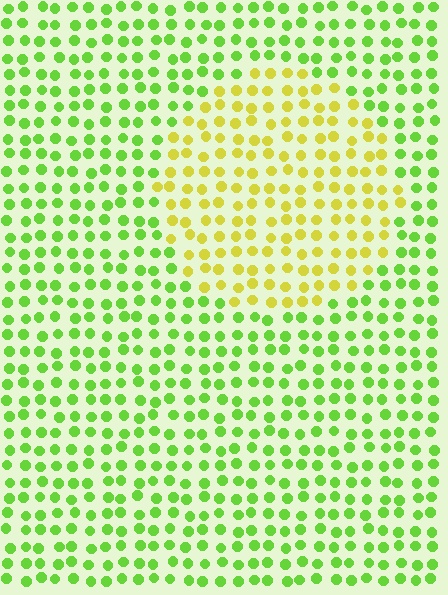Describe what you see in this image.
The image is filled with small lime elements in a uniform arrangement. A circle-shaped region is visible where the elements are tinted to a slightly different hue, forming a subtle color boundary.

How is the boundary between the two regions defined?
The boundary is defined purely by a slight shift in hue (about 43 degrees). Spacing, size, and orientation are identical on both sides.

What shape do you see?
I see a circle.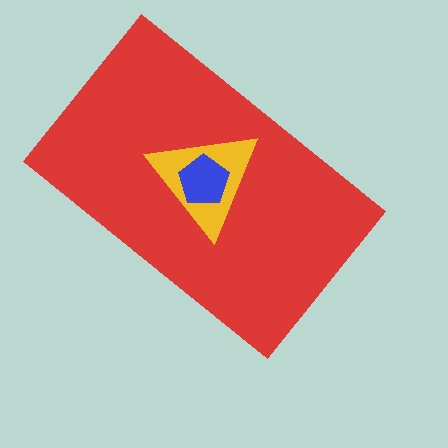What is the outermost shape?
The red rectangle.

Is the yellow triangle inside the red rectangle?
Yes.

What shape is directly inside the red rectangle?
The yellow triangle.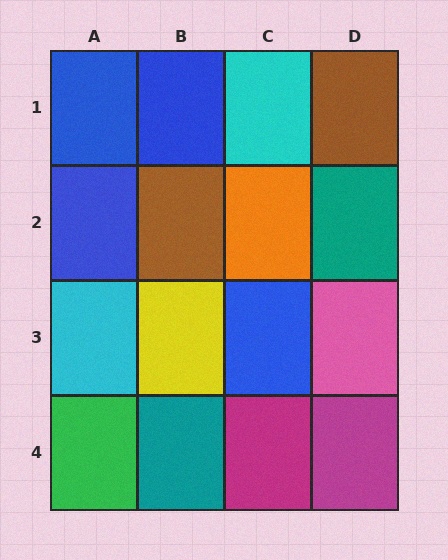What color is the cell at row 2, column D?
Teal.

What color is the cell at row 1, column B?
Blue.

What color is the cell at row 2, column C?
Orange.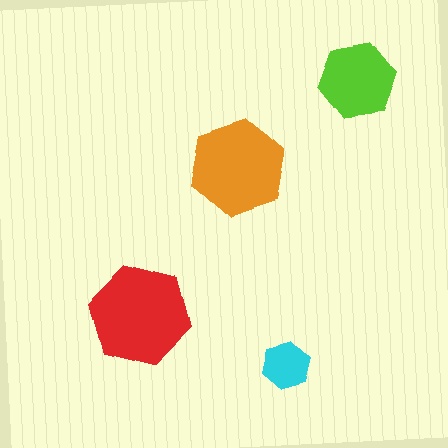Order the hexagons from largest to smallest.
the red one, the orange one, the lime one, the cyan one.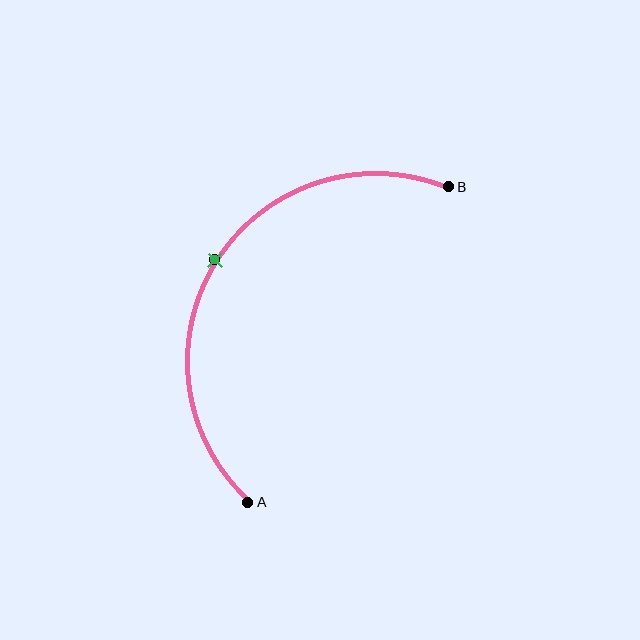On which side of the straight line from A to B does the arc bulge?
The arc bulges to the left of the straight line connecting A and B.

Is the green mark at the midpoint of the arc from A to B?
Yes. The green mark lies on the arc at equal arc-length from both A and B — it is the arc midpoint.